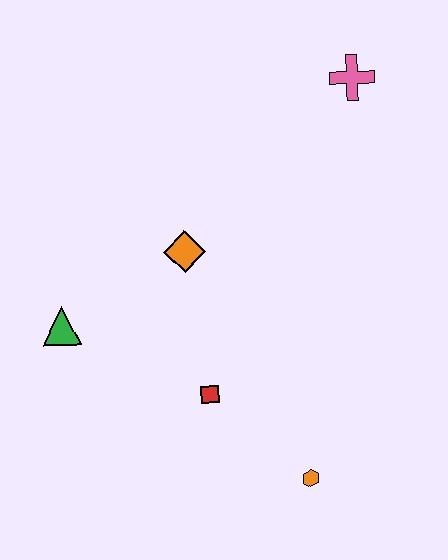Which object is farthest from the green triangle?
The pink cross is farthest from the green triangle.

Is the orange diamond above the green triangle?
Yes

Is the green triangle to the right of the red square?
No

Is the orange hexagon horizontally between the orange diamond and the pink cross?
Yes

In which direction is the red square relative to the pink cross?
The red square is below the pink cross.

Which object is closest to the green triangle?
The orange diamond is closest to the green triangle.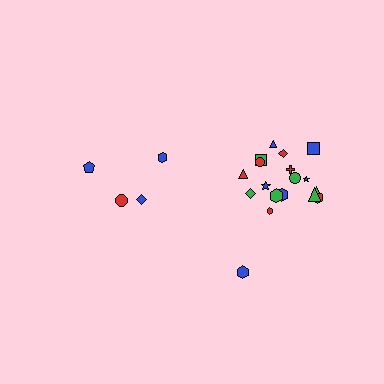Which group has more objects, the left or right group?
The right group.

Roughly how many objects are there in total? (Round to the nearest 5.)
Roughly 20 objects in total.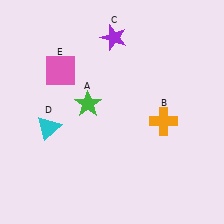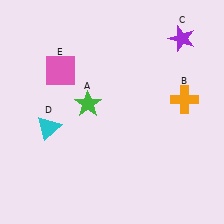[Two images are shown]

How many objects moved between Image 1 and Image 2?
2 objects moved between the two images.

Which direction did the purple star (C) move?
The purple star (C) moved right.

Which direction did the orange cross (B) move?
The orange cross (B) moved up.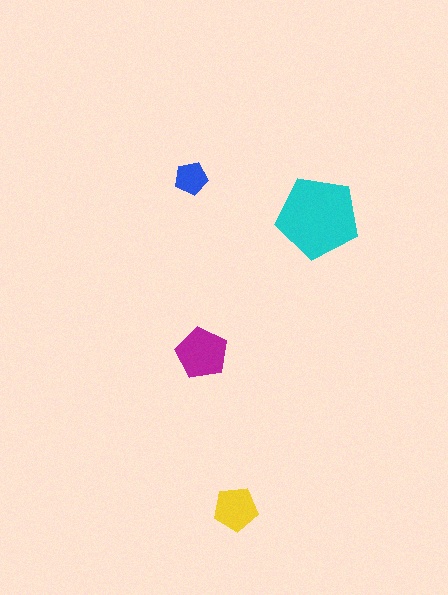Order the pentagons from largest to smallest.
the cyan one, the magenta one, the yellow one, the blue one.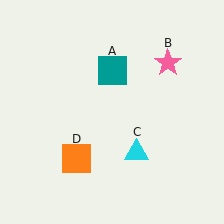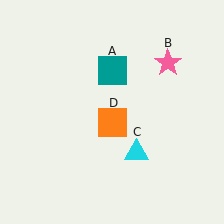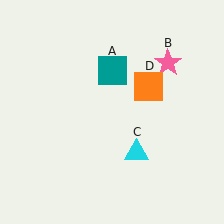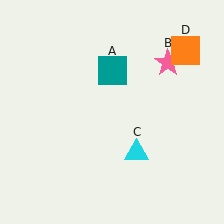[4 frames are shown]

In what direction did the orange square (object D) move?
The orange square (object D) moved up and to the right.